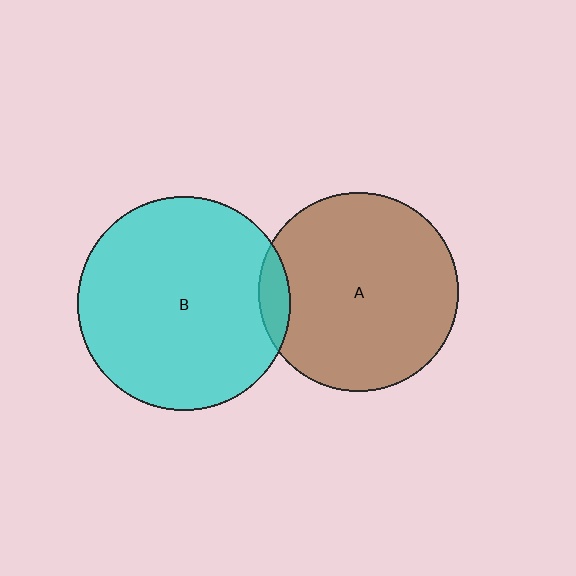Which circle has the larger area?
Circle B (cyan).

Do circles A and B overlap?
Yes.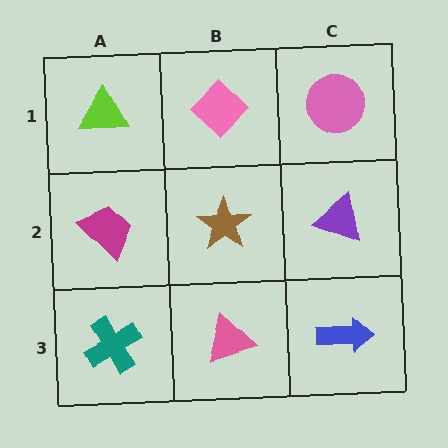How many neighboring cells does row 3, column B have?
3.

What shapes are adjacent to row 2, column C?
A pink circle (row 1, column C), a blue arrow (row 3, column C), a brown star (row 2, column B).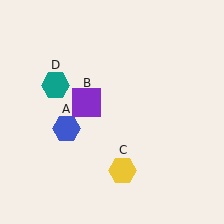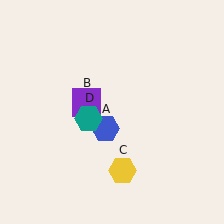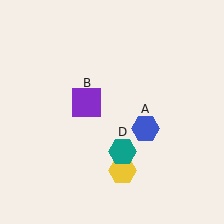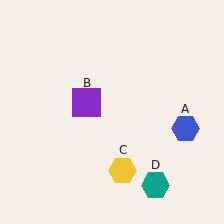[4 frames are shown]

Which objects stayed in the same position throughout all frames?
Purple square (object B) and yellow hexagon (object C) remained stationary.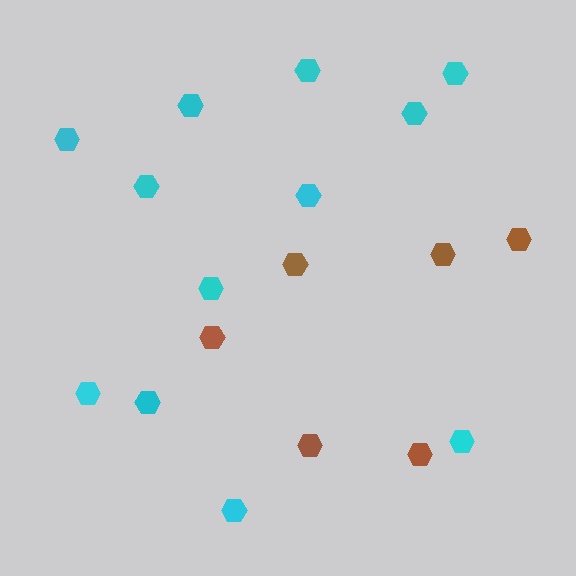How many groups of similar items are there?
There are 2 groups: one group of brown hexagons (6) and one group of cyan hexagons (12).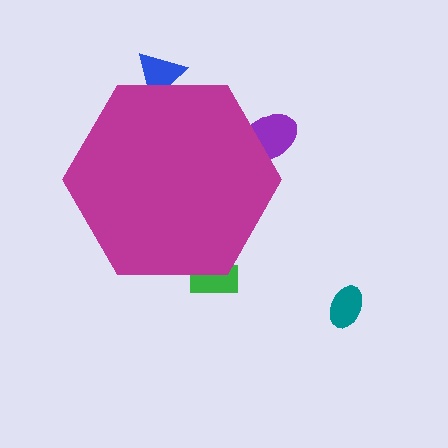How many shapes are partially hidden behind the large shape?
3 shapes are partially hidden.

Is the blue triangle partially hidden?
Yes, the blue triangle is partially hidden behind the magenta hexagon.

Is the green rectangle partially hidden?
Yes, the green rectangle is partially hidden behind the magenta hexagon.